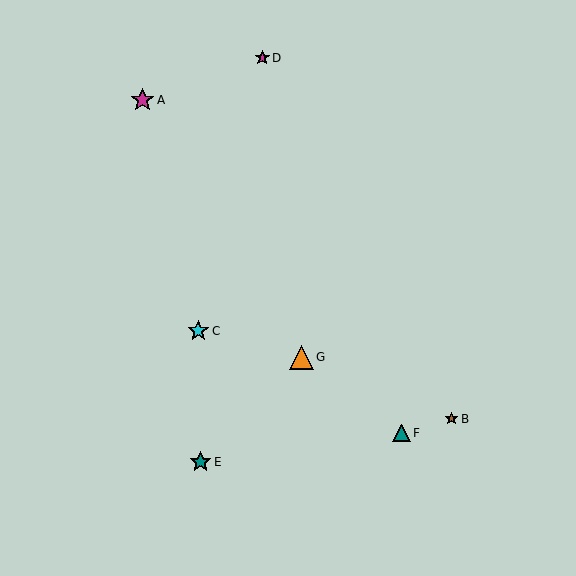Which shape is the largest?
The orange triangle (labeled G) is the largest.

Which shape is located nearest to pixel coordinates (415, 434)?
The teal triangle (labeled F) at (402, 433) is nearest to that location.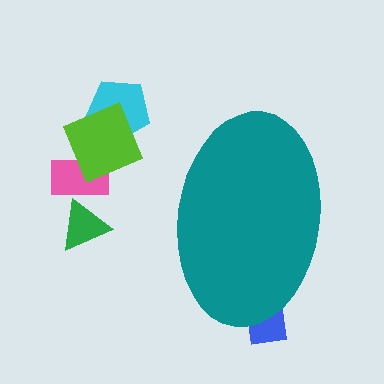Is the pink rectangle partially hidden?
No, the pink rectangle is fully visible.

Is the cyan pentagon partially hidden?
No, the cyan pentagon is fully visible.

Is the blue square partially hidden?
Yes, the blue square is partially hidden behind the teal ellipse.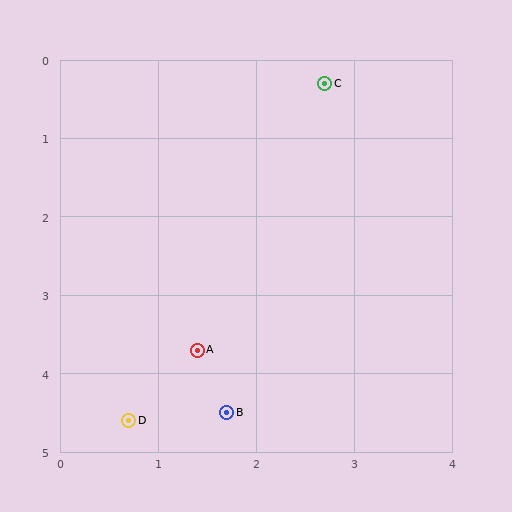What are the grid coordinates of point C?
Point C is at approximately (2.7, 0.3).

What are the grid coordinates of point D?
Point D is at approximately (0.7, 4.6).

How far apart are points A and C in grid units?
Points A and C are about 3.6 grid units apart.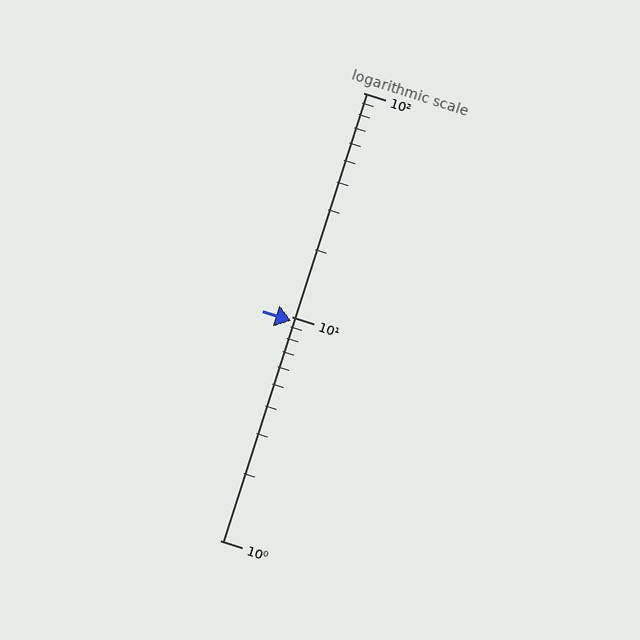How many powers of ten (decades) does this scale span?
The scale spans 2 decades, from 1 to 100.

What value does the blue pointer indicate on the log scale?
The pointer indicates approximately 9.6.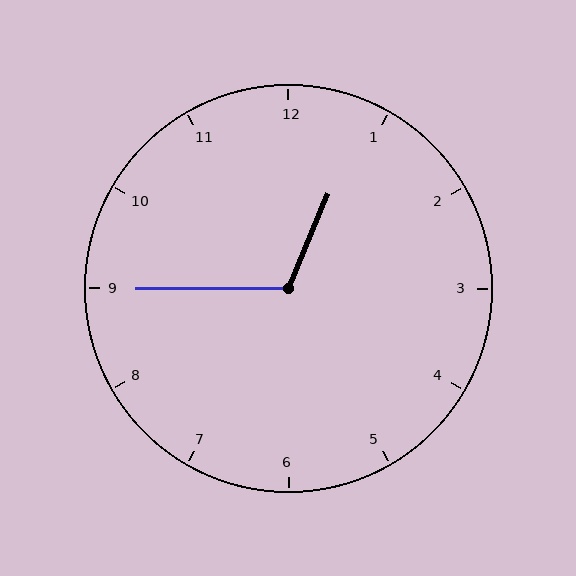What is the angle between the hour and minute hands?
Approximately 112 degrees.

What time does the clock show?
12:45.